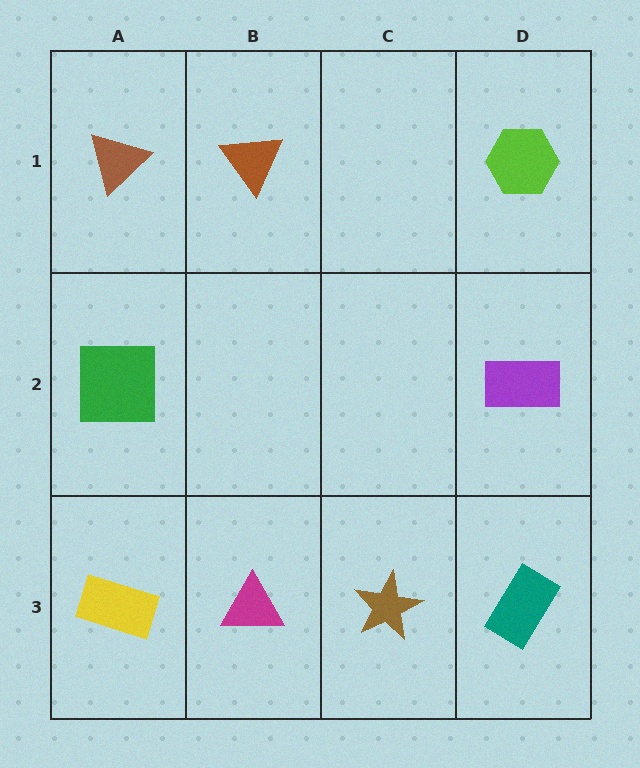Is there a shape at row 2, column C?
No, that cell is empty.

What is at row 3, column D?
A teal rectangle.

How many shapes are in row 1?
3 shapes.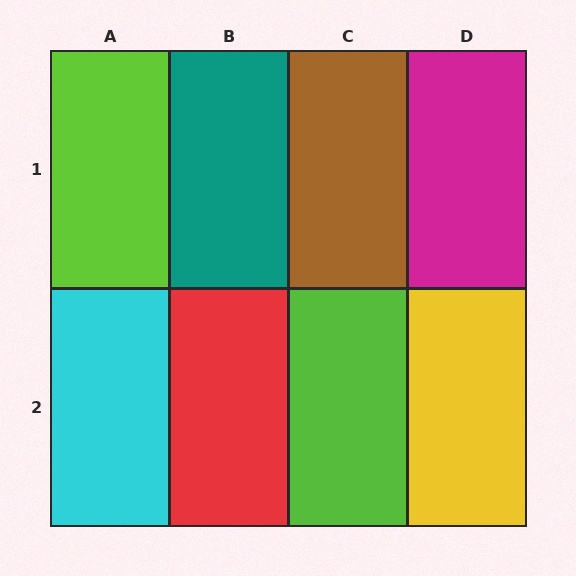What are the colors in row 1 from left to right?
Lime, teal, brown, magenta.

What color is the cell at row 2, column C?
Lime.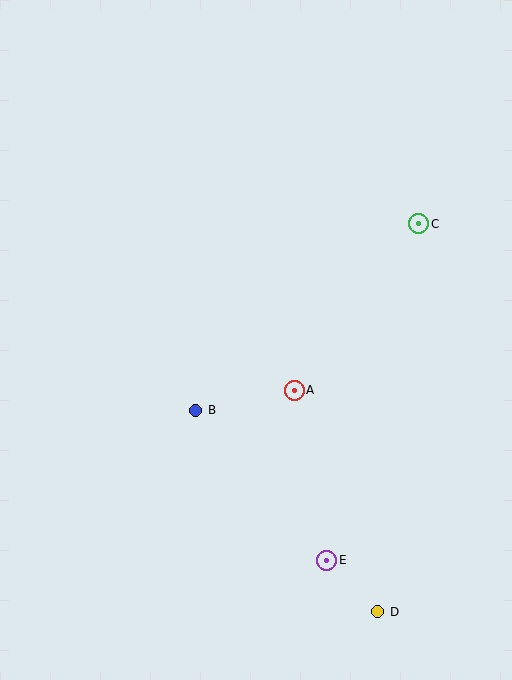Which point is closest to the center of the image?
Point A at (294, 390) is closest to the center.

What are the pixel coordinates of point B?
Point B is at (196, 410).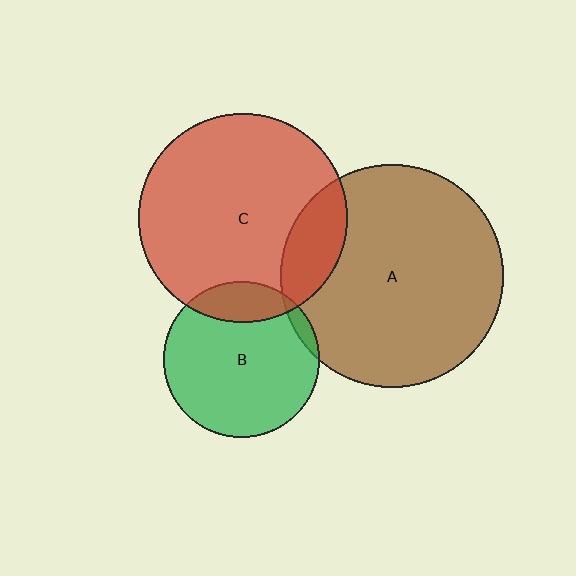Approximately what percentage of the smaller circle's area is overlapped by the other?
Approximately 15%.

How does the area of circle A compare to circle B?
Approximately 2.1 times.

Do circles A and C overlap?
Yes.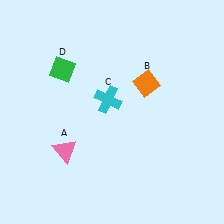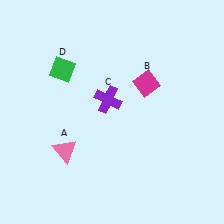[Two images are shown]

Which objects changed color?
B changed from orange to magenta. C changed from cyan to purple.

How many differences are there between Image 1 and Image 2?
There are 2 differences between the two images.